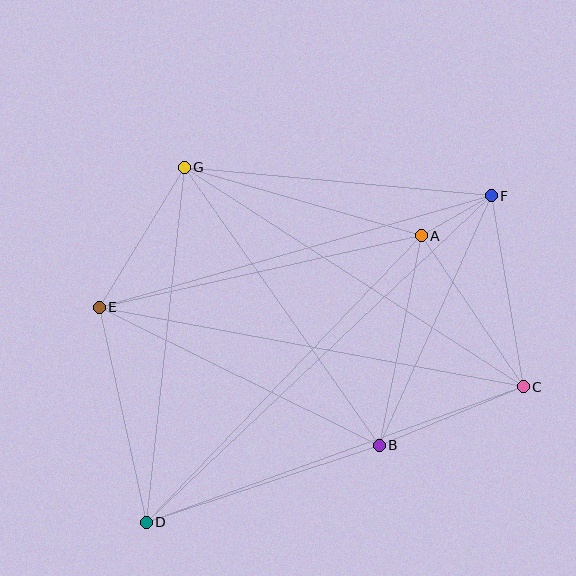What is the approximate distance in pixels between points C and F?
The distance between C and F is approximately 194 pixels.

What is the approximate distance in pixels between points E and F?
The distance between E and F is approximately 407 pixels.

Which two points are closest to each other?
Points A and F are closest to each other.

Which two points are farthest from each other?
Points D and F are farthest from each other.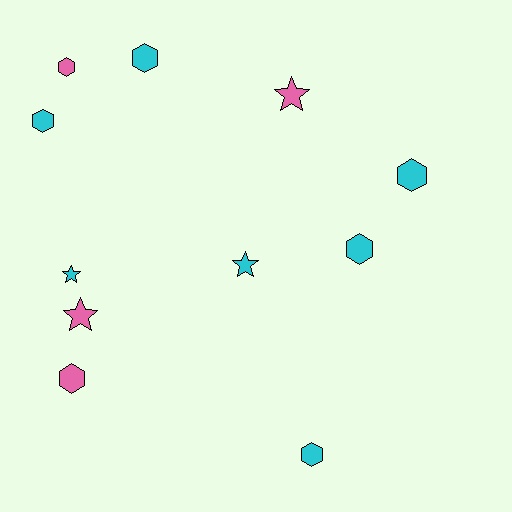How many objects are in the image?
There are 11 objects.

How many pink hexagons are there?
There are 2 pink hexagons.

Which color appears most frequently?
Cyan, with 7 objects.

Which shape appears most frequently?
Hexagon, with 7 objects.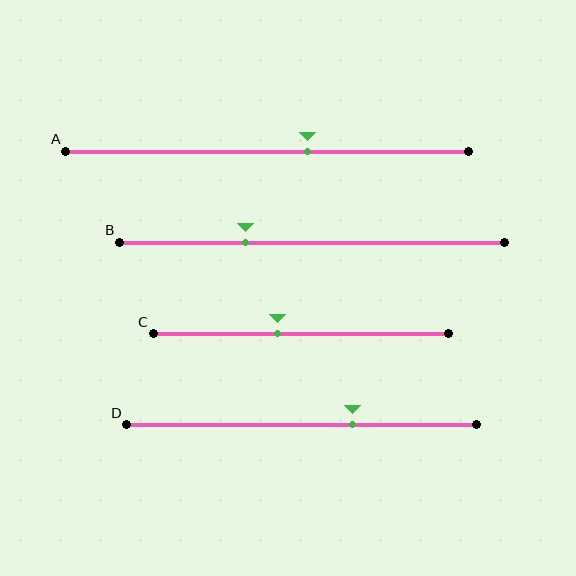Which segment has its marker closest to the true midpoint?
Segment C has its marker closest to the true midpoint.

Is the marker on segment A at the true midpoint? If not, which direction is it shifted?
No, the marker on segment A is shifted to the right by about 10% of the segment length.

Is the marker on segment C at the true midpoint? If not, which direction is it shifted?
No, the marker on segment C is shifted to the left by about 8% of the segment length.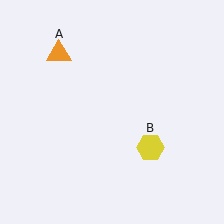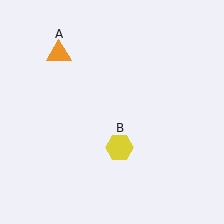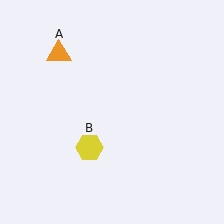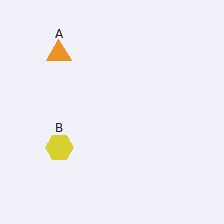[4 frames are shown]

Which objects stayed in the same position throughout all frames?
Orange triangle (object A) remained stationary.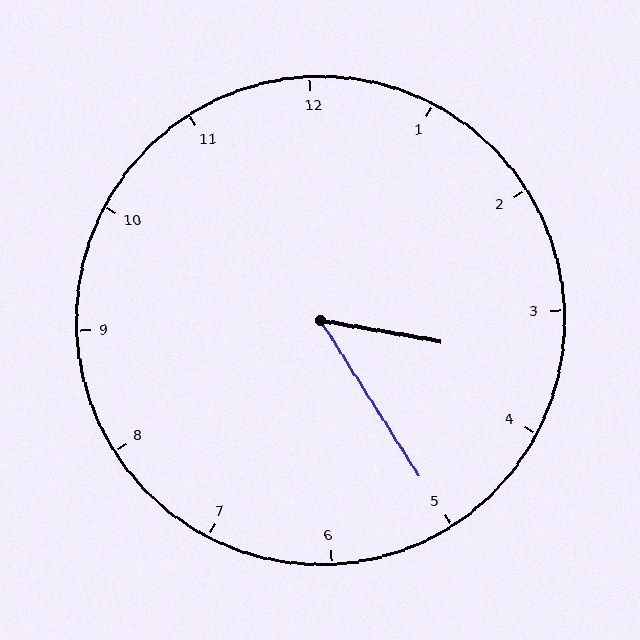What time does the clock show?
3:25.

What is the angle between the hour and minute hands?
Approximately 48 degrees.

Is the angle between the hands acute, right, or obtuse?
It is acute.